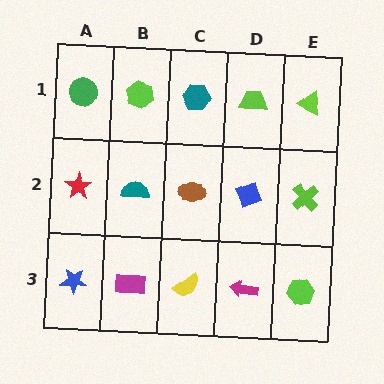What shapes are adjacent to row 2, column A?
A green circle (row 1, column A), a blue star (row 3, column A), a teal semicircle (row 2, column B).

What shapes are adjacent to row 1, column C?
A brown ellipse (row 2, column C), a lime hexagon (row 1, column B), a lime trapezoid (row 1, column D).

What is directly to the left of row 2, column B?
A red star.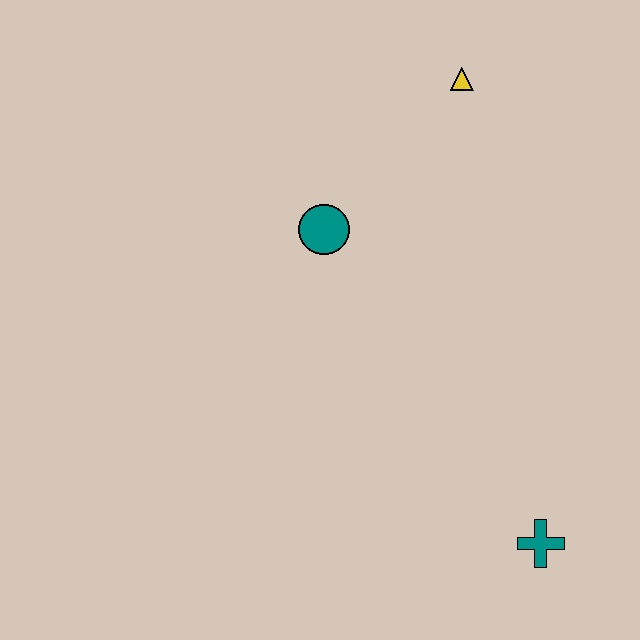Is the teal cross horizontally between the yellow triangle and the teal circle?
No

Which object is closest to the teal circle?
The yellow triangle is closest to the teal circle.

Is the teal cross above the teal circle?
No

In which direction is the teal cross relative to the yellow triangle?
The teal cross is below the yellow triangle.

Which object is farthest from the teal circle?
The teal cross is farthest from the teal circle.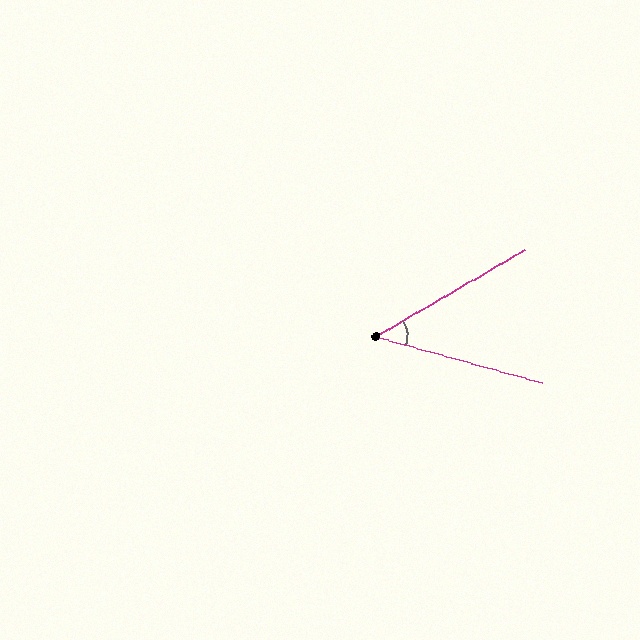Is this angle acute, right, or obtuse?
It is acute.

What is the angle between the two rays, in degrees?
Approximately 45 degrees.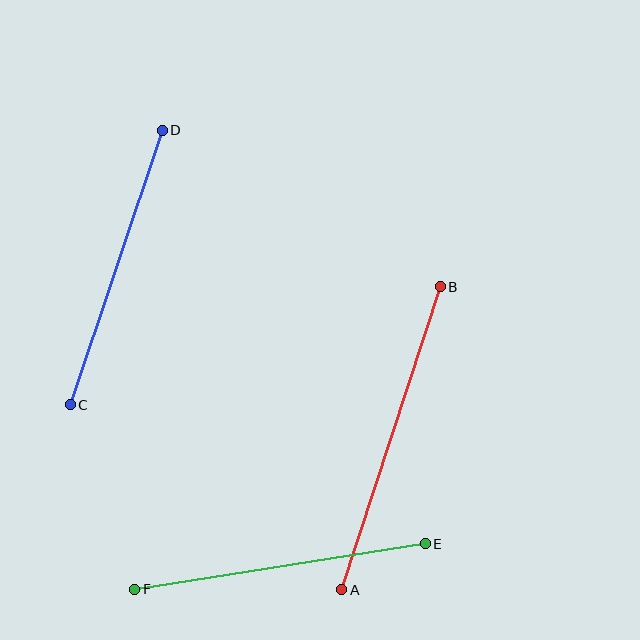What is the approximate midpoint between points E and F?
The midpoint is at approximately (280, 567) pixels.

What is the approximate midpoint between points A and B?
The midpoint is at approximately (391, 438) pixels.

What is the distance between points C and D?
The distance is approximately 289 pixels.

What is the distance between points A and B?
The distance is approximately 319 pixels.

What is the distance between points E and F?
The distance is approximately 294 pixels.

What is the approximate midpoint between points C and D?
The midpoint is at approximately (116, 268) pixels.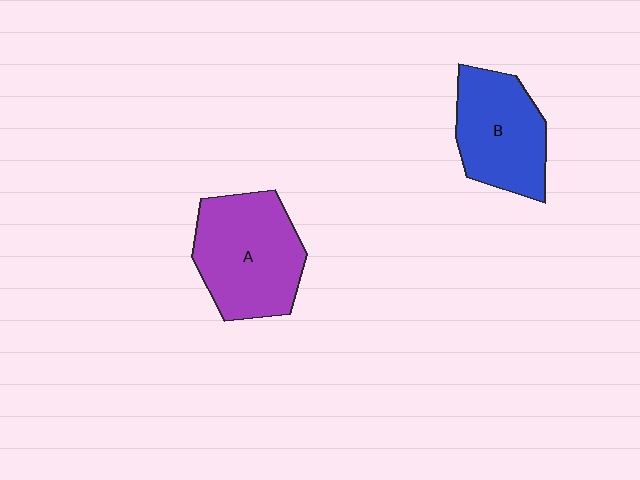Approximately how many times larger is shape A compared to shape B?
Approximately 1.2 times.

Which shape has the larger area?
Shape A (purple).